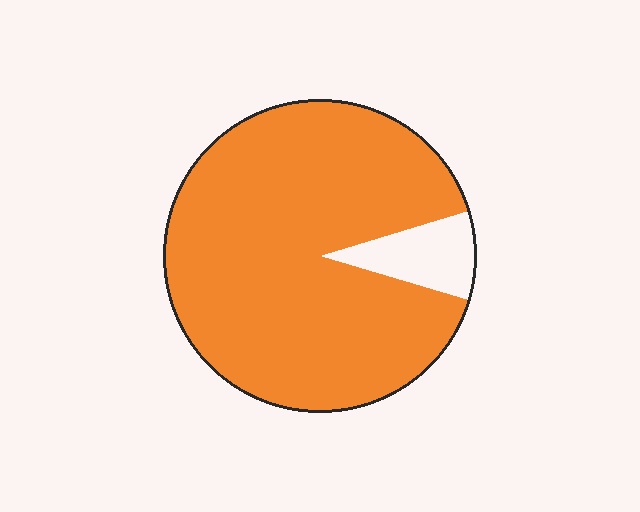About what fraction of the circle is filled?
About nine tenths (9/10).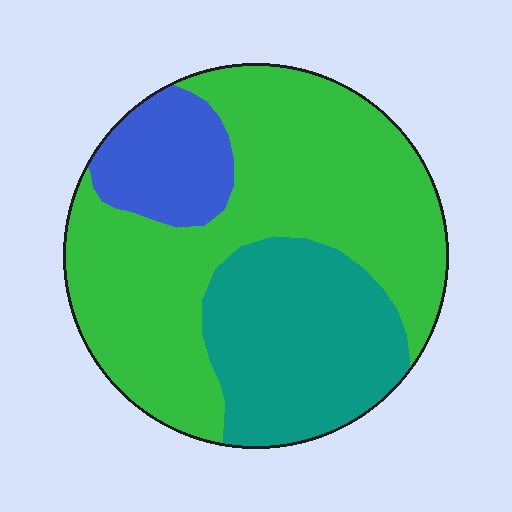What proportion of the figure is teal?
Teal takes up between a quarter and a half of the figure.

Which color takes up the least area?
Blue, at roughly 15%.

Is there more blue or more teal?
Teal.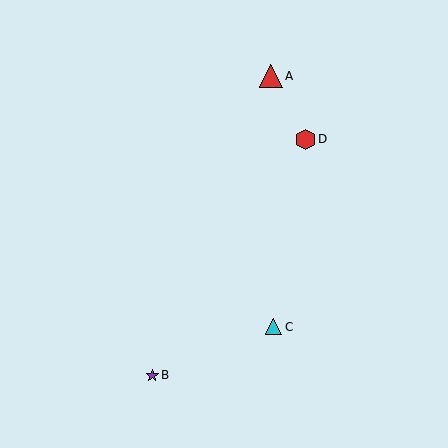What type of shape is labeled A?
Shape A is a red triangle.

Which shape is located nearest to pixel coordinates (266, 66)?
The red triangle (labeled A) at (271, 76) is nearest to that location.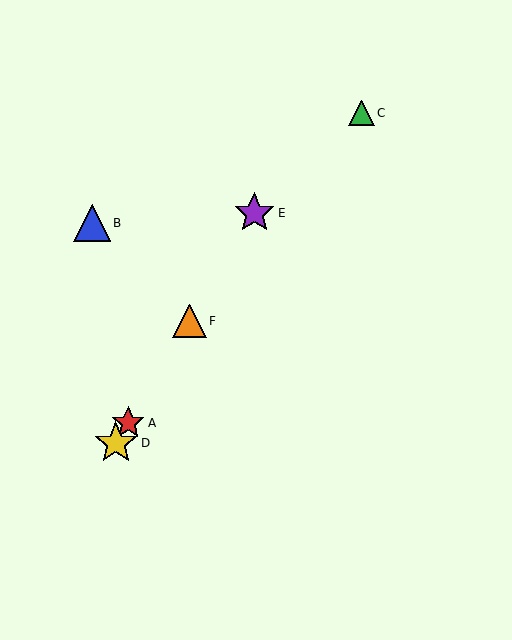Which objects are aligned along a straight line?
Objects A, D, E, F are aligned along a straight line.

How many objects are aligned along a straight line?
4 objects (A, D, E, F) are aligned along a straight line.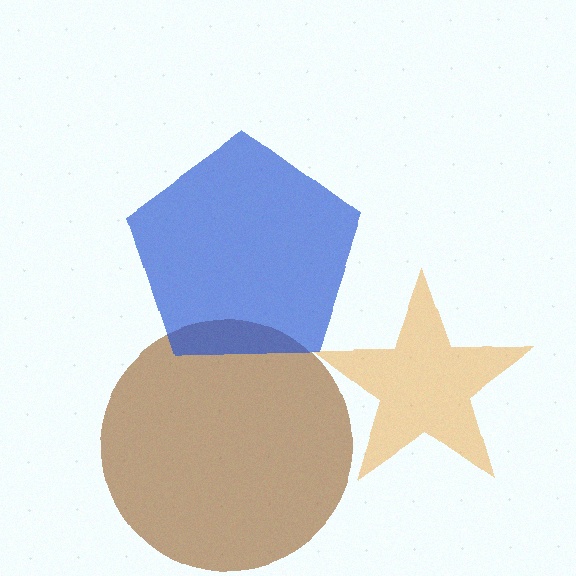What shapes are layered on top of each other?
The layered shapes are: a brown circle, an orange star, a blue pentagon.